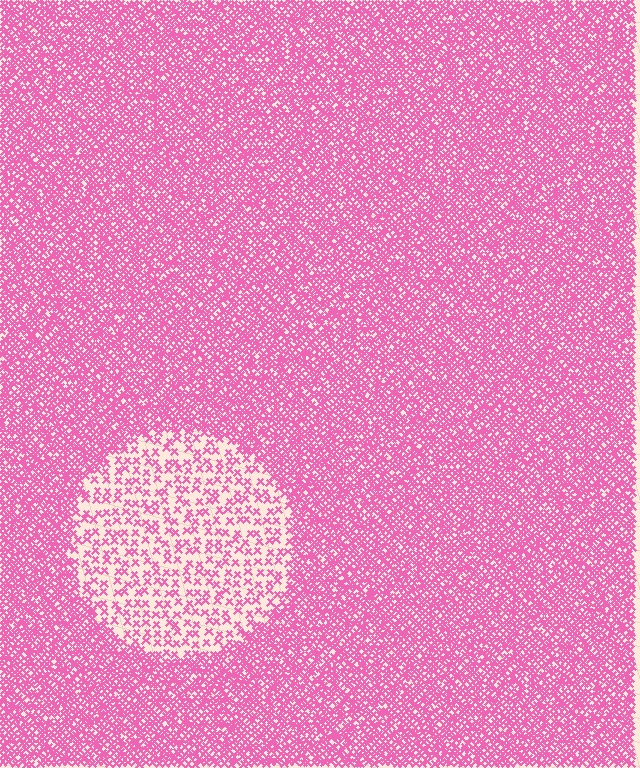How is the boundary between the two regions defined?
The boundary is defined by a change in element density (approximately 2.9x ratio). All elements are the same color, size, and shape.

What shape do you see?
I see a circle.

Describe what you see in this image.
The image contains small pink elements arranged at two different densities. A circle-shaped region is visible where the elements are less densely packed than the surrounding area.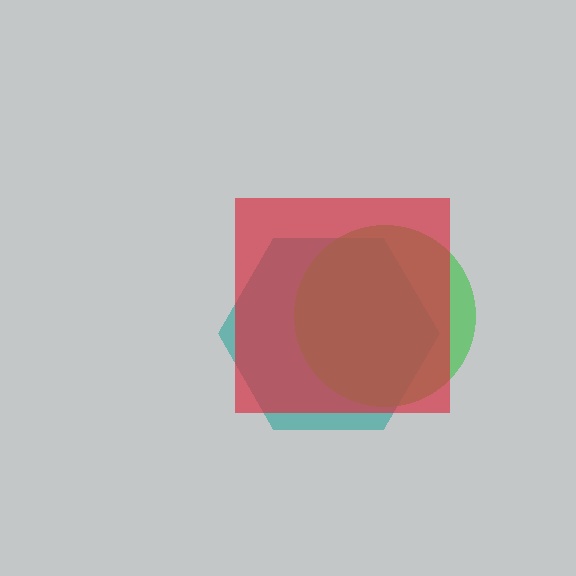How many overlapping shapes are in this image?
There are 3 overlapping shapes in the image.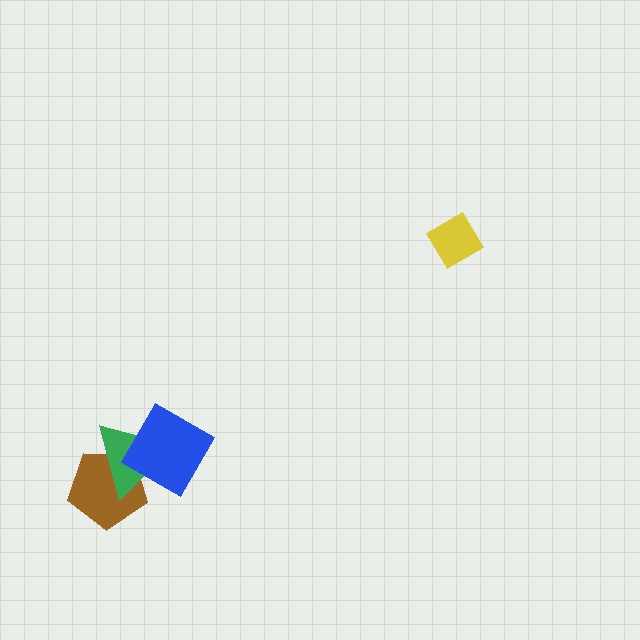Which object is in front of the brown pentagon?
The green triangle is in front of the brown pentagon.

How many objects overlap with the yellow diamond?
0 objects overlap with the yellow diamond.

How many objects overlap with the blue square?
1 object overlaps with the blue square.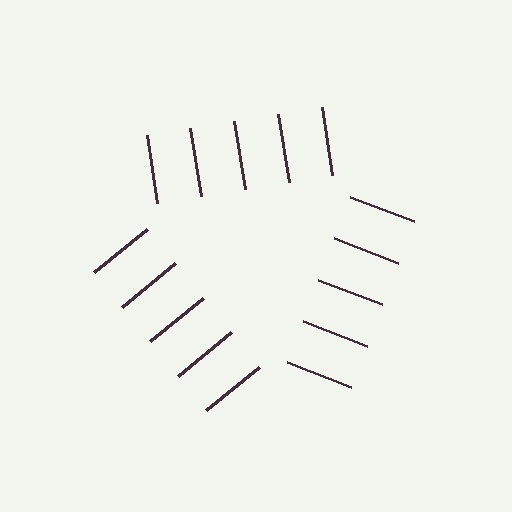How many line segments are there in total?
15 — 5 along each of the 3 edges.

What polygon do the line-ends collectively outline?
An illusory triangle — the line segments terminate on its edges but no continuous stroke is drawn.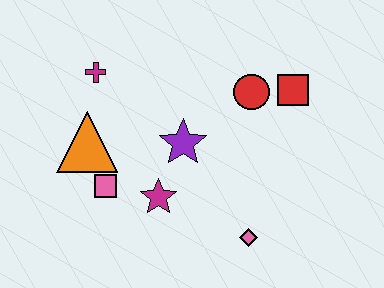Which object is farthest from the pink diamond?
The magenta cross is farthest from the pink diamond.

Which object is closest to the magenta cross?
The orange triangle is closest to the magenta cross.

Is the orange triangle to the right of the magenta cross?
No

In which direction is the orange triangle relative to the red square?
The orange triangle is to the left of the red square.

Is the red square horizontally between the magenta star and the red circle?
No